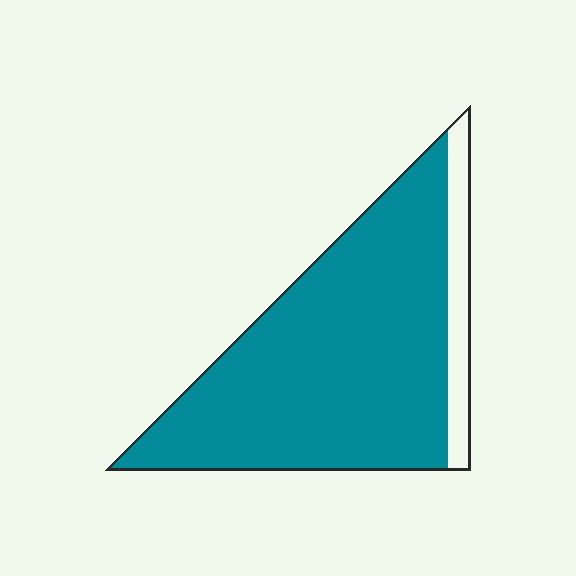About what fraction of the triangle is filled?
About seven eighths (7/8).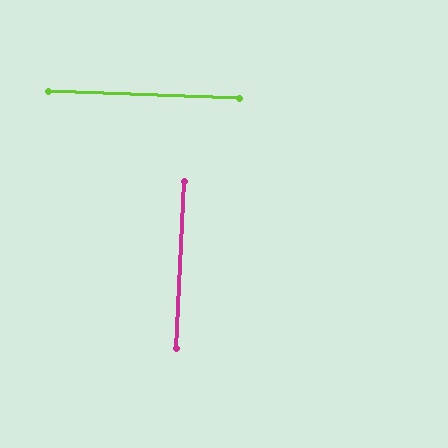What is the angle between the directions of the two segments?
Approximately 89 degrees.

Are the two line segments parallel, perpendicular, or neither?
Perpendicular — they meet at approximately 89°.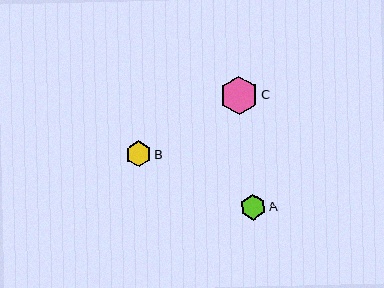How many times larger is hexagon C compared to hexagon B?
Hexagon C is approximately 1.5 times the size of hexagon B.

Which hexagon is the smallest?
Hexagon A is the smallest with a size of approximately 25 pixels.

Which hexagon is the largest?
Hexagon C is the largest with a size of approximately 38 pixels.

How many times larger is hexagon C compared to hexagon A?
Hexagon C is approximately 1.5 times the size of hexagon A.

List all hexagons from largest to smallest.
From largest to smallest: C, B, A.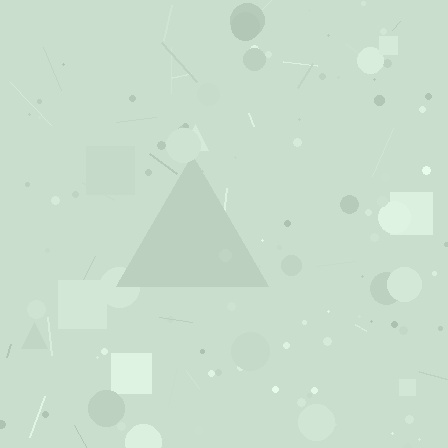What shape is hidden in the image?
A triangle is hidden in the image.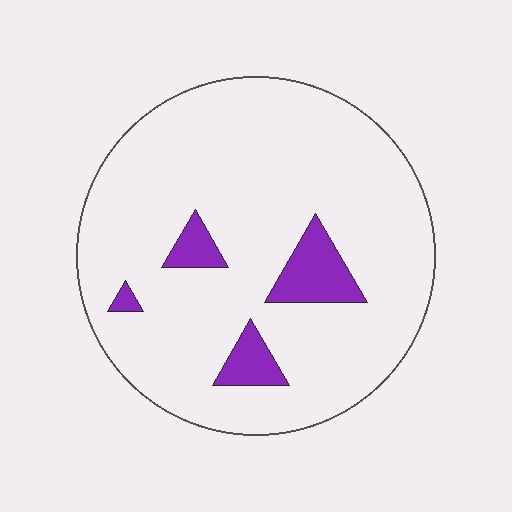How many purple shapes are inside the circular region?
4.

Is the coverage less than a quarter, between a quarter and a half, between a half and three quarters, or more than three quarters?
Less than a quarter.